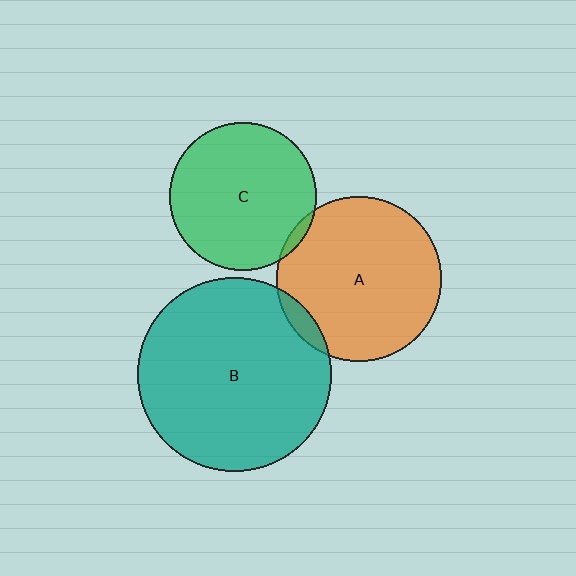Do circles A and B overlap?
Yes.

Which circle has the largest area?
Circle B (teal).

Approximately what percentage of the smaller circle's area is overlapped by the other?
Approximately 5%.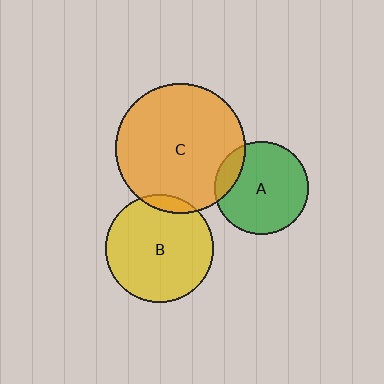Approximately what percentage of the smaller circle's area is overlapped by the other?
Approximately 15%.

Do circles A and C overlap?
Yes.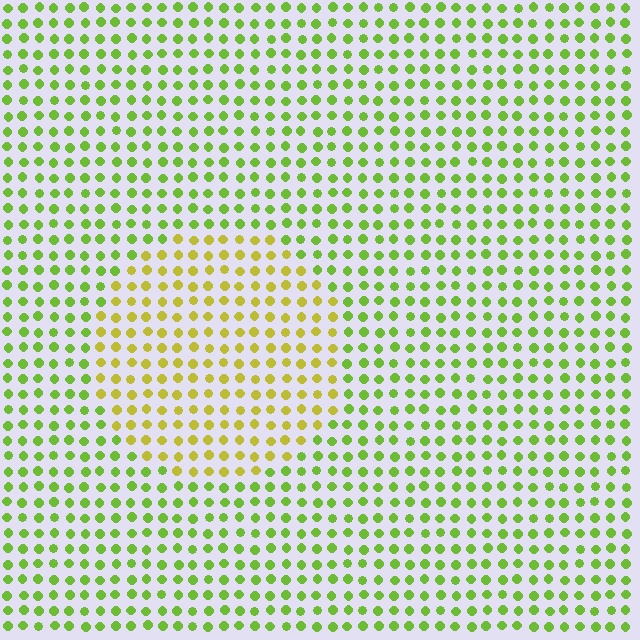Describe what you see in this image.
The image is filled with small lime elements in a uniform arrangement. A circle-shaped region is visible where the elements are tinted to a slightly different hue, forming a subtle color boundary.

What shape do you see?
I see a circle.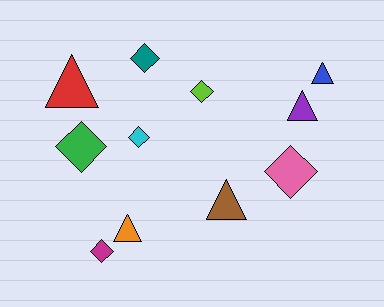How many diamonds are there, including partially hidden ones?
There are 6 diamonds.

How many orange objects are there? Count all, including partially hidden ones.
There is 1 orange object.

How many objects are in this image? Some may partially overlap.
There are 11 objects.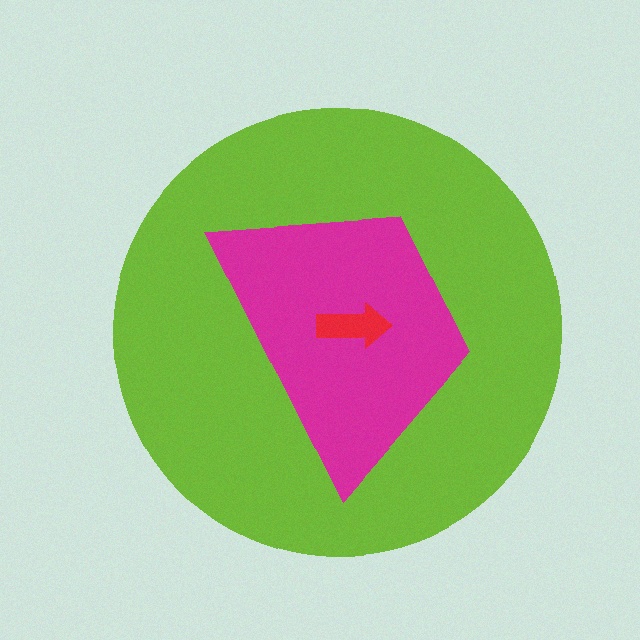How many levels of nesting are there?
3.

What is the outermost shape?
The lime circle.